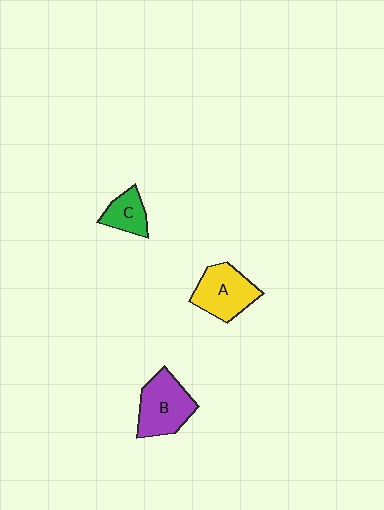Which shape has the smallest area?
Shape C (green).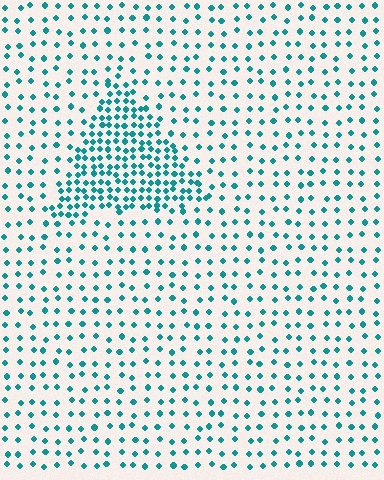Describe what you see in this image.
The image contains small teal elements arranged at two different densities. A triangle-shaped region is visible where the elements are more densely packed than the surrounding area.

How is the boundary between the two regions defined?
The boundary is defined by a change in element density (approximately 2.5x ratio). All elements are the same color, size, and shape.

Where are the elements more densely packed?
The elements are more densely packed inside the triangle boundary.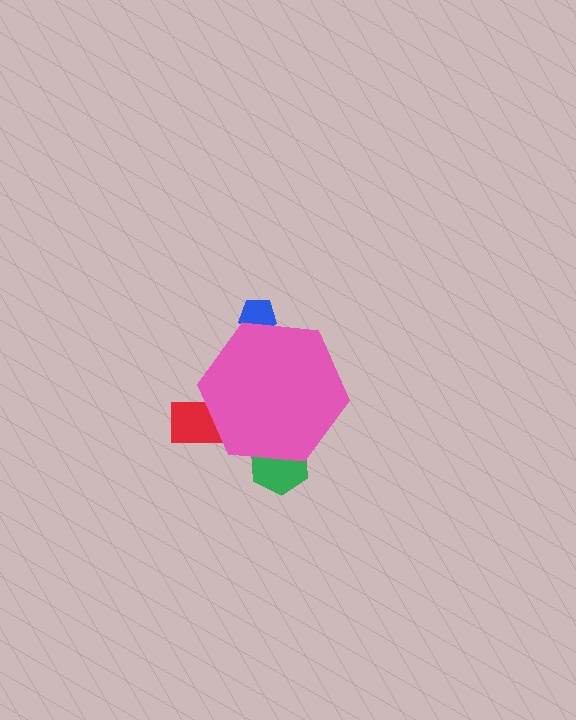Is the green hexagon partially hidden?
Yes, the green hexagon is partially hidden behind the pink hexagon.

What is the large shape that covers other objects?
A pink hexagon.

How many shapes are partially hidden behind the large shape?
3 shapes are partially hidden.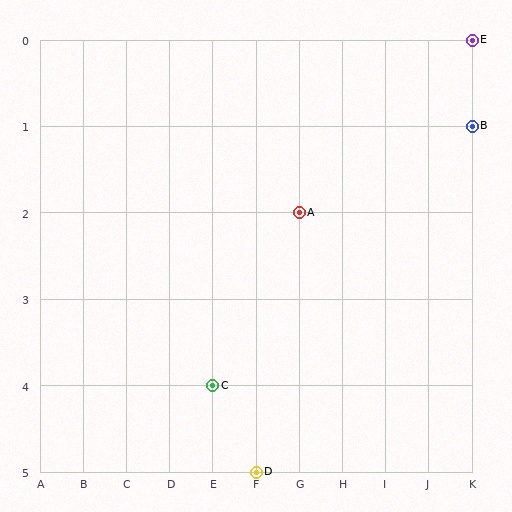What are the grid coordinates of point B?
Point B is at grid coordinates (K, 1).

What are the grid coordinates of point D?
Point D is at grid coordinates (F, 5).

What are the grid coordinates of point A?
Point A is at grid coordinates (G, 2).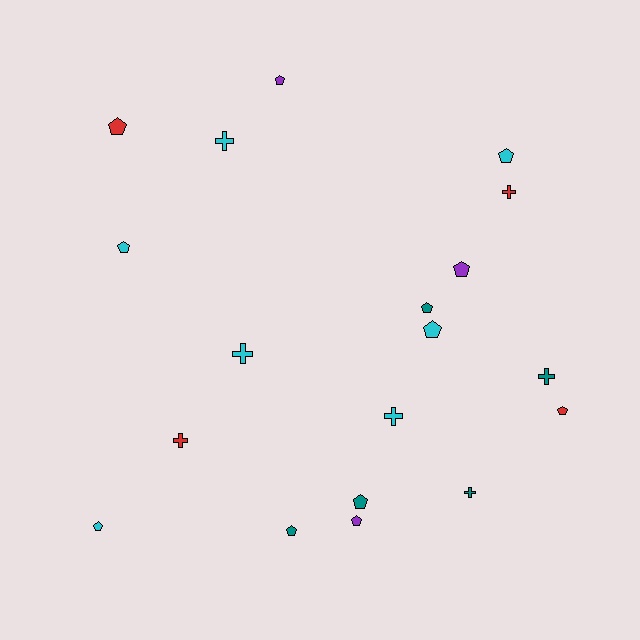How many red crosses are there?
There are 2 red crosses.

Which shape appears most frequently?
Pentagon, with 12 objects.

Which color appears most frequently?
Cyan, with 7 objects.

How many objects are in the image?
There are 19 objects.